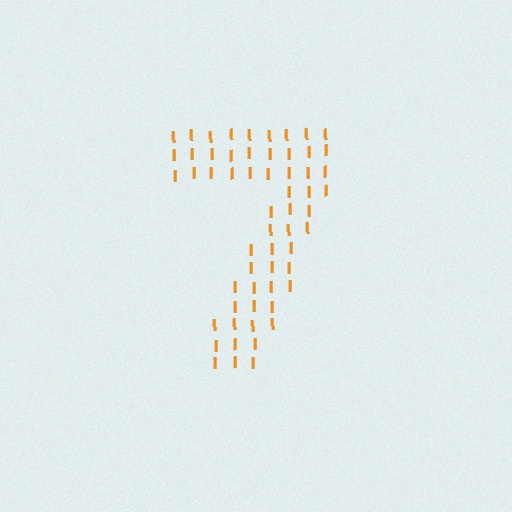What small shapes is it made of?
It is made of small letter I's.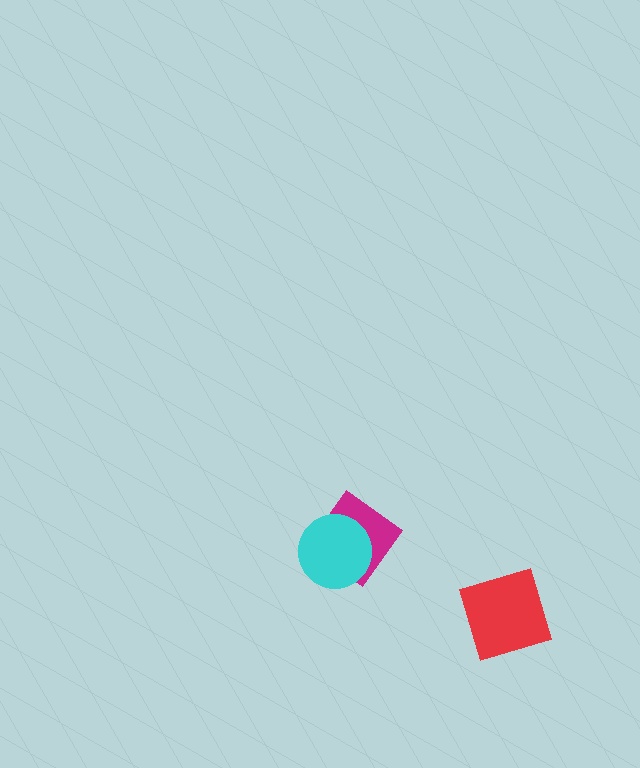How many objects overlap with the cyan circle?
1 object overlaps with the cyan circle.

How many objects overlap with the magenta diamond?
1 object overlaps with the magenta diamond.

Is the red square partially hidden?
No, no other shape covers it.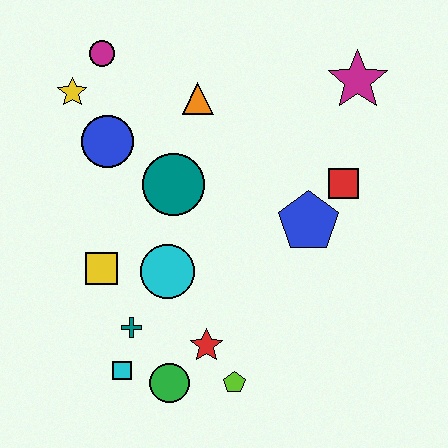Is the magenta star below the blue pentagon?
No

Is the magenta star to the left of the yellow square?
No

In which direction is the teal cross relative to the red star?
The teal cross is to the left of the red star.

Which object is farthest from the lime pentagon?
The magenta circle is farthest from the lime pentagon.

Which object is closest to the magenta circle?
The yellow star is closest to the magenta circle.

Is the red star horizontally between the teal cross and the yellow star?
No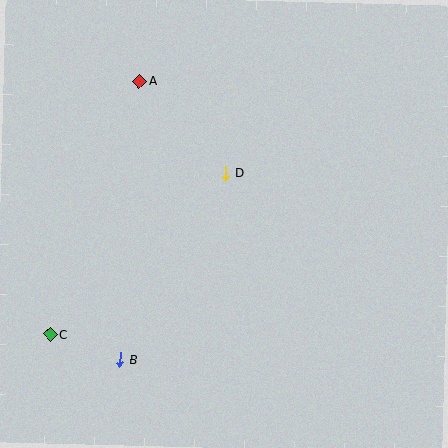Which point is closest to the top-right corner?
Point D is closest to the top-right corner.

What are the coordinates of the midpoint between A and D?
The midpoint between A and D is at (183, 127).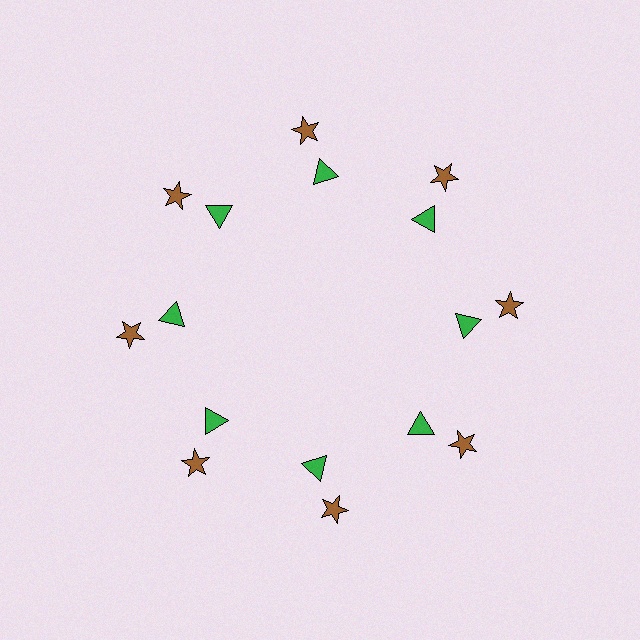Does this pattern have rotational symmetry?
Yes, this pattern has 8-fold rotational symmetry. It looks the same after rotating 45 degrees around the center.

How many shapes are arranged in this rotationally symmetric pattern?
There are 16 shapes, arranged in 8 groups of 2.